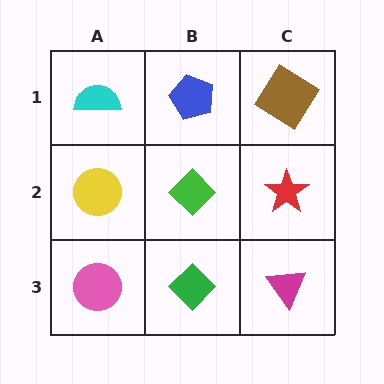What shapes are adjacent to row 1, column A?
A yellow circle (row 2, column A), a blue pentagon (row 1, column B).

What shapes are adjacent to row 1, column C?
A red star (row 2, column C), a blue pentagon (row 1, column B).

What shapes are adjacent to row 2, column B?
A blue pentagon (row 1, column B), a green diamond (row 3, column B), a yellow circle (row 2, column A), a red star (row 2, column C).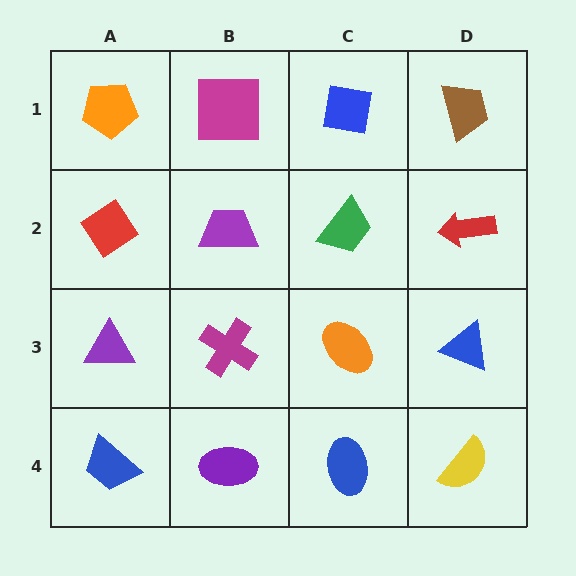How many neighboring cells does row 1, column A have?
2.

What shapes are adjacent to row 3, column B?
A purple trapezoid (row 2, column B), a purple ellipse (row 4, column B), a purple triangle (row 3, column A), an orange ellipse (row 3, column C).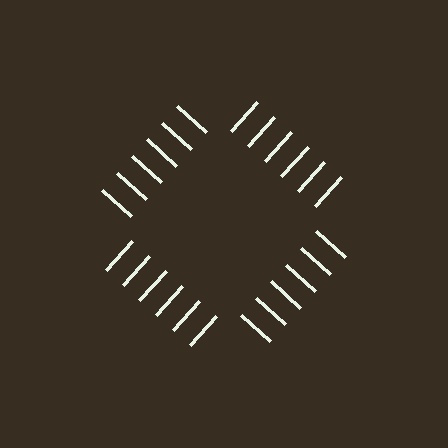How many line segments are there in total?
24 — 6 along each of the 4 edges.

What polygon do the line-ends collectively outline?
An illusory square — the line segments terminate on its edges but no continuous stroke is drawn.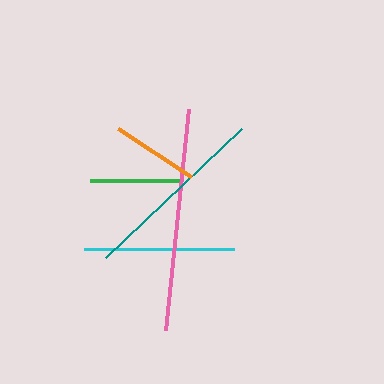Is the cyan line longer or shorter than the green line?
The cyan line is longer than the green line.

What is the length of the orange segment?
The orange segment is approximately 88 pixels long.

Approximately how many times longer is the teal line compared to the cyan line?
The teal line is approximately 1.3 times the length of the cyan line.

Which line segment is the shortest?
The orange line is the shortest at approximately 88 pixels.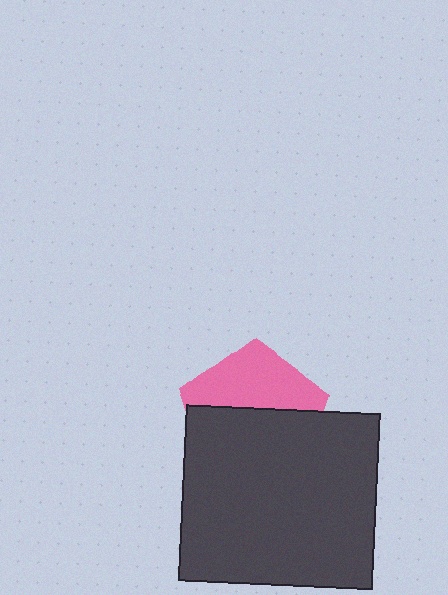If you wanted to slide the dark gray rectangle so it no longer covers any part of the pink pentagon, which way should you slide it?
Slide it down — that is the most direct way to separate the two shapes.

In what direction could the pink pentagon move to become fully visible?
The pink pentagon could move up. That would shift it out from behind the dark gray rectangle entirely.